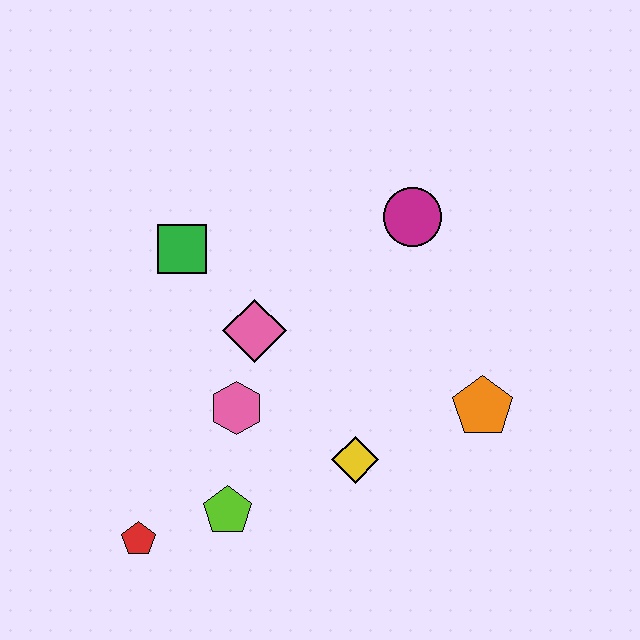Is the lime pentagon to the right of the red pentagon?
Yes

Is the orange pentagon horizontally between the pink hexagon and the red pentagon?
No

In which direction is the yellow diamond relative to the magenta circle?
The yellow diamond is below the magenta circle.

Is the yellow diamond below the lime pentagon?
No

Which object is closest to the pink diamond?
The pink hexagon is closest to the pink diamond.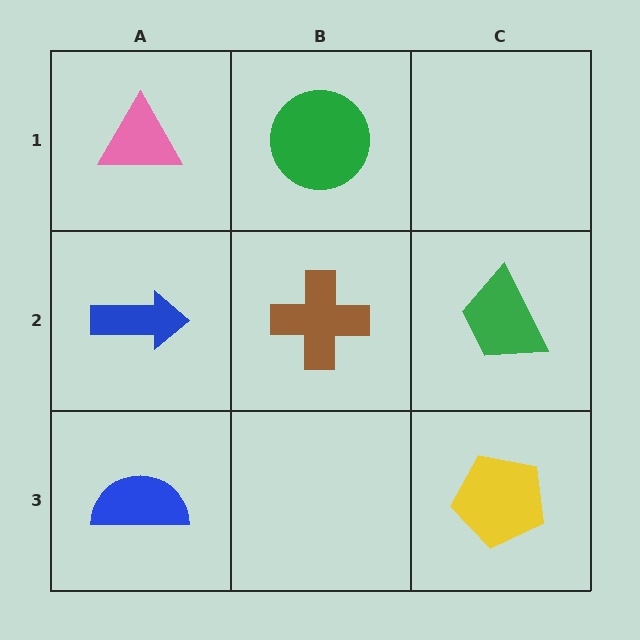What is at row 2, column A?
A blue arrow.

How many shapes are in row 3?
2 shapes.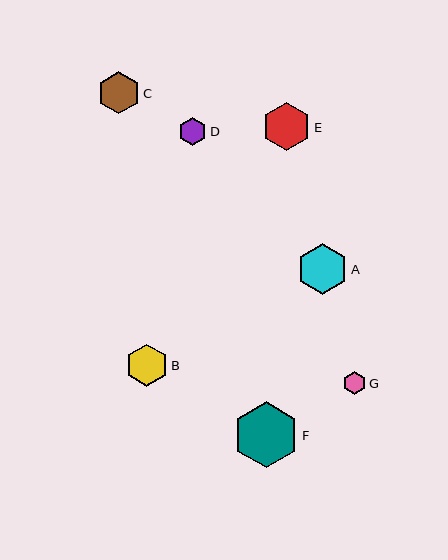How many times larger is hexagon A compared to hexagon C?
Hexagon A is approximately 1.2 times the size of hexagon C.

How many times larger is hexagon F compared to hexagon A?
Hexagon F is approximately 1.3 times the size of hexagon A.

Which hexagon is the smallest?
Hexagon G is the smallest with a size of approximately 23 pixels.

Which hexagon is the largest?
Hexagon F is the largest with a size of approximately 66 pixels.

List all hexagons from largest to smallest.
From largest to smallest: F, A, E, C, B, D, G.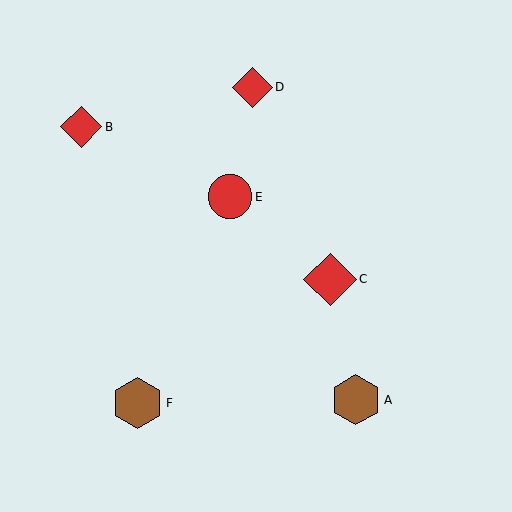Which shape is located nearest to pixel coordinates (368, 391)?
The brown hexagon (labeled A) at (356, 400) is nearest to that location.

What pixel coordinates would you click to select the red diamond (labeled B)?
Click at (81, 127) to select the red diamond B.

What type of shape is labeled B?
Shape B is a red diamond.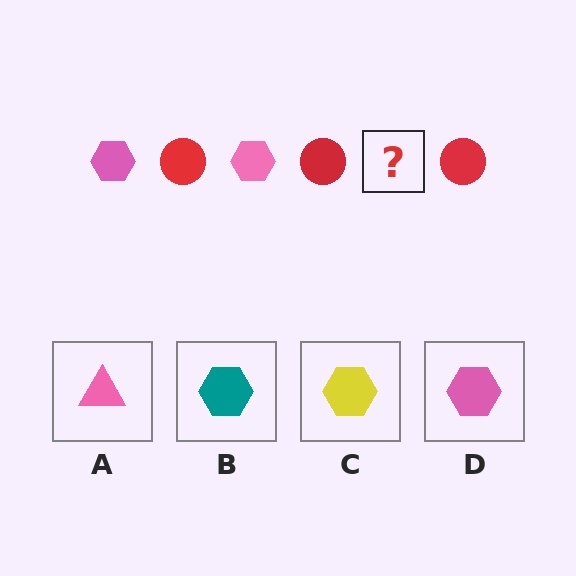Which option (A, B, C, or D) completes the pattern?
D.